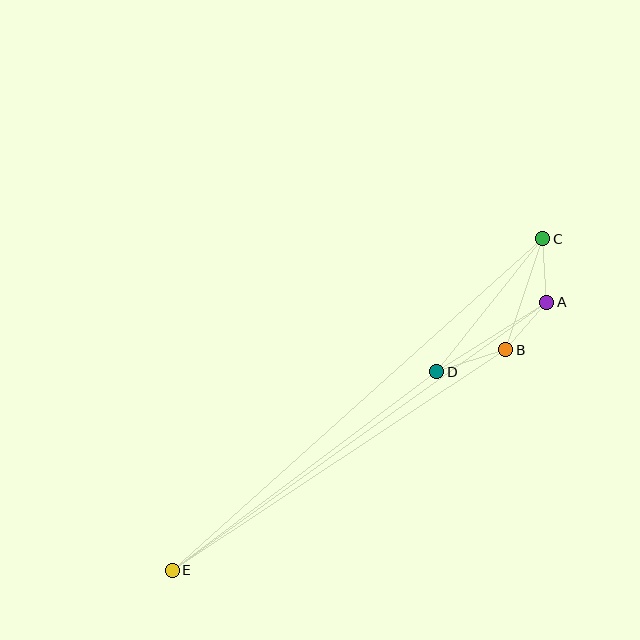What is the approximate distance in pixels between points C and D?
The distance between C and D is approximately 170 pixels.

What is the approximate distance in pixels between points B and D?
The distance between B and D is approximately 72 pixels.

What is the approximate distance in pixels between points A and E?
The distance between A and E is approximately 461 pixels.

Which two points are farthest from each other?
Points C and E are farthest from each other.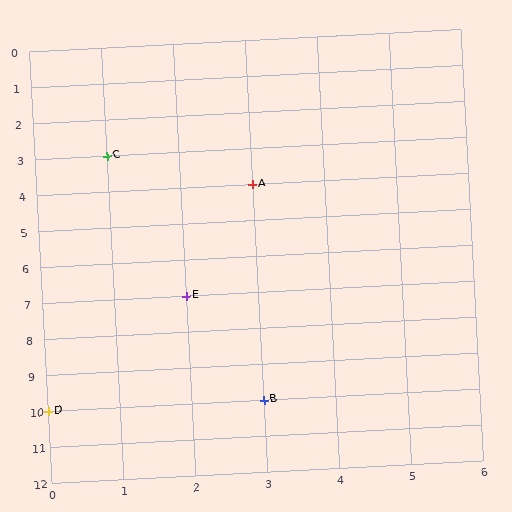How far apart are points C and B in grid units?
Points C and B are 2 columns and 7 rows apart (about 7.3 grid units diagonally).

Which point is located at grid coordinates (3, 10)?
Point B is at (3, 10).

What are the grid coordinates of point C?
Point C is at grid coordinates (1, 3).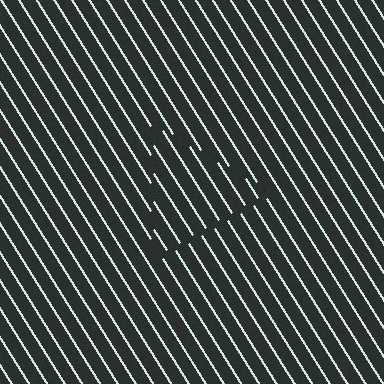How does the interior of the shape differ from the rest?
The interior of the shape contains the same grating, shifted by half a period — the contour is defined by the phase discontinuity where line-ends from the inner and outer gratings abut.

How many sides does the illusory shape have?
3 sides — the line-ends trace a triangle.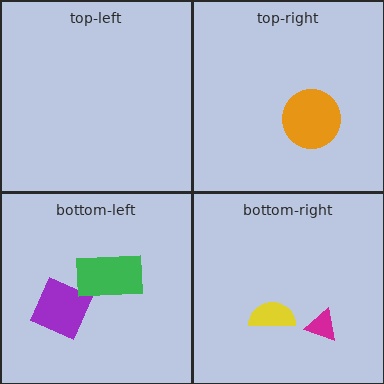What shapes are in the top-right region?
The orange circle.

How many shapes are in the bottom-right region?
2.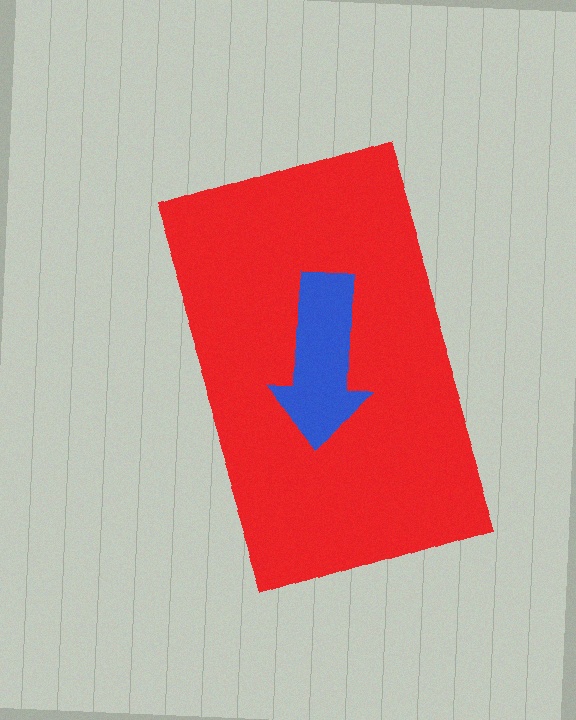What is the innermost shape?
The blue arrow.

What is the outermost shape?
The red rectangle.